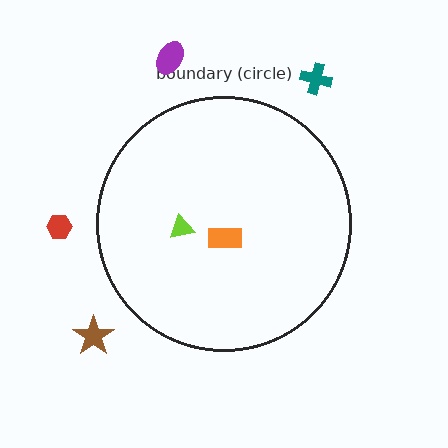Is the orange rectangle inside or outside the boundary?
Inside.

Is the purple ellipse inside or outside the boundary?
Outside.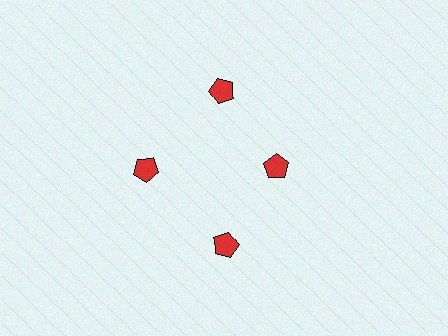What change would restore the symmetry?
The symmetry would be restored by moving it outward, back onto the ring so that all 4 pentagons sit at equal angles and equal distance from the center.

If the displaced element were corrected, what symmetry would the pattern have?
It would have 4-fold rotational symmetry — the pattern would map onto itself every 90 degrees.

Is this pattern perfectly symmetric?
No. The 4 red pentagons are arranged in a ring, but one element near the 3 o'clock position is pulled inward toward the center, breaking the 4-fold rotational symmetry.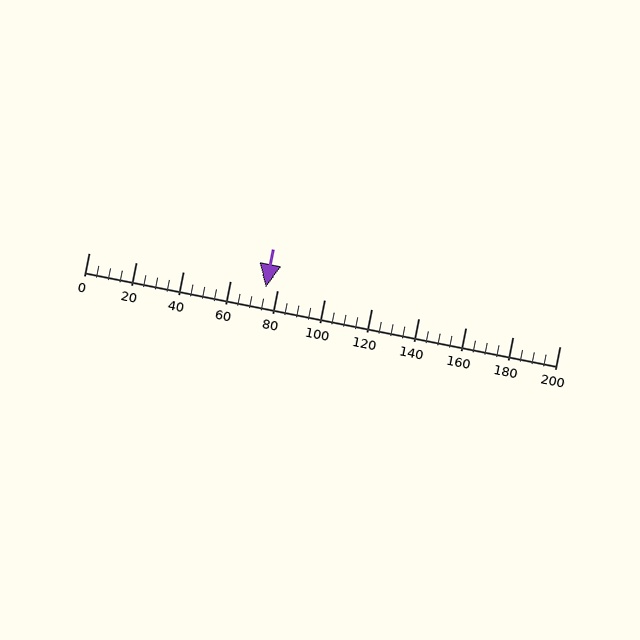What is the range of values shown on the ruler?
The ruler shows values from 0 to 200.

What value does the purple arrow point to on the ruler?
The purple arrow points to approximately 75.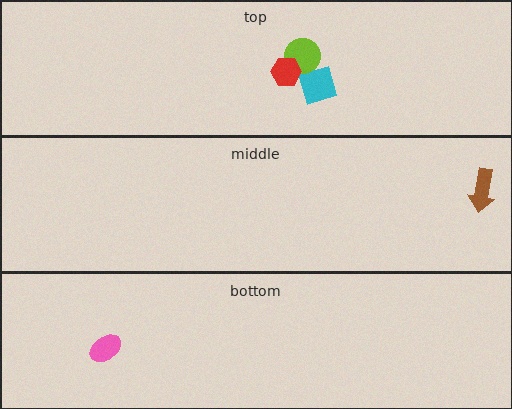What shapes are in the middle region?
The brown arrow.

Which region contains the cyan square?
The top region.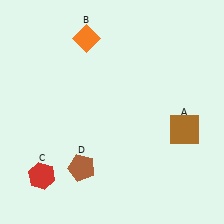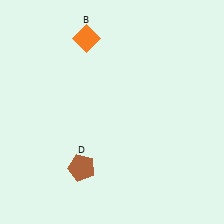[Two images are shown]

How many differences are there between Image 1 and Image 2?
There are 2 differences between the two images.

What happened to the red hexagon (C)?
The red hexagon (C) was removed in Image 2. It was in the bottom-left area of Image 1.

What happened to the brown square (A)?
The brown square (A) was removed in Image 2. It was in the bottom-right area of Image 1.